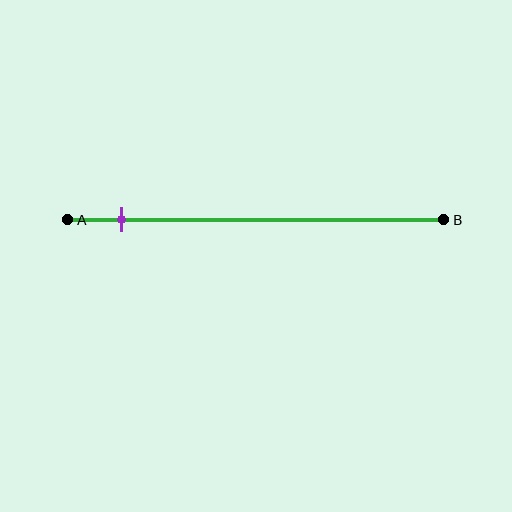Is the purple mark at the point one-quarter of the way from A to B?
No, the mark is at about 15% from A, not at the 25% one-quarter point.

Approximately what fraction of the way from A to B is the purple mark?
The purple mark is approximately 15% of the way from A to B.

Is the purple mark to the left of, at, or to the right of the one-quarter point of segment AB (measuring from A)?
The purple mark is to the left of the one-quarter point of segment AB.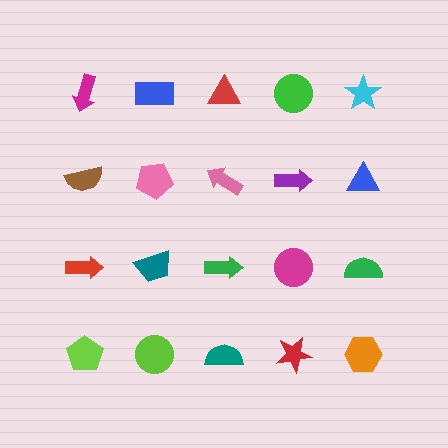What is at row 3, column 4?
A magenta circle.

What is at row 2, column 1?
A brown semicircle.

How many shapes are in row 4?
5 shapes.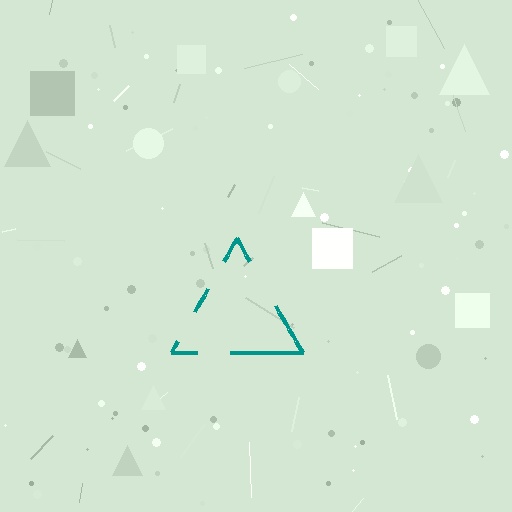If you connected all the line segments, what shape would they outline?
They would outline a triangle.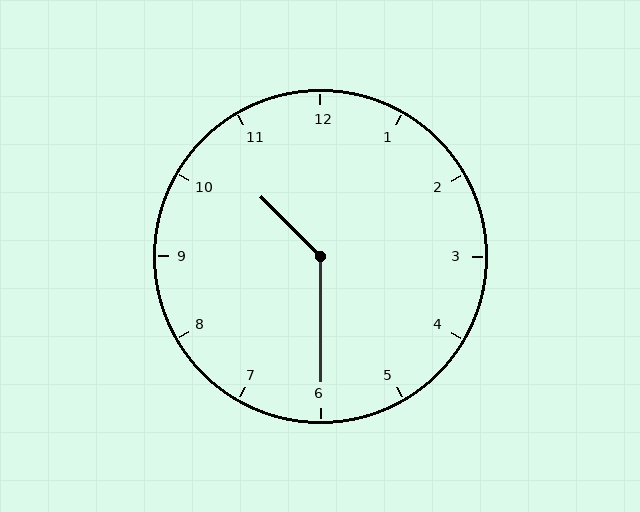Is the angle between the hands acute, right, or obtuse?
It is obtuse.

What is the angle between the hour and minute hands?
Approximately 135 degrees.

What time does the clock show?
10:30.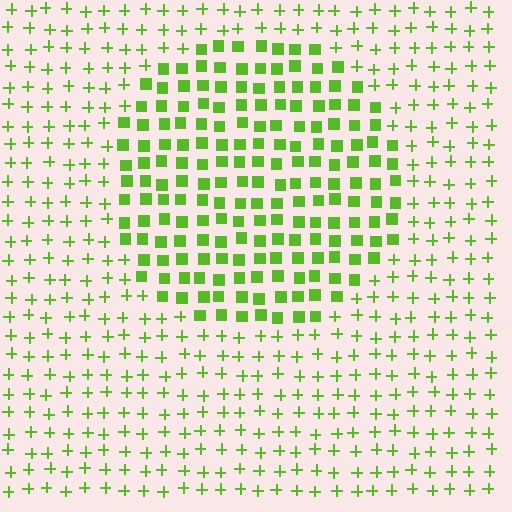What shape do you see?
I see a circle.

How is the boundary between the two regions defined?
The boundary is defined by a change in element shape: squares inside vs. plus signs outside. All elements share the same color and spacing.